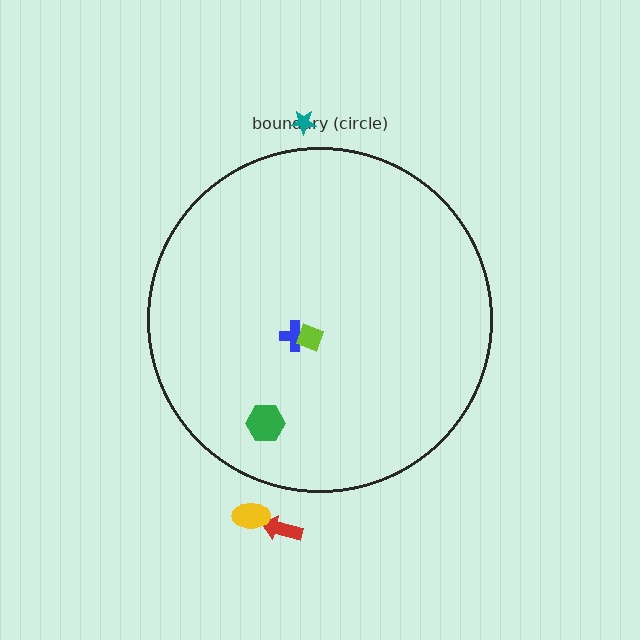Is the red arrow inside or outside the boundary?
Outside.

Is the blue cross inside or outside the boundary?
Inside.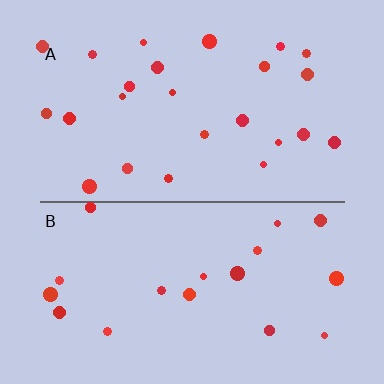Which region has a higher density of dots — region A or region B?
A (the top).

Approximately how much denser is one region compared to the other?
Approximately 1.3× — region A over region B.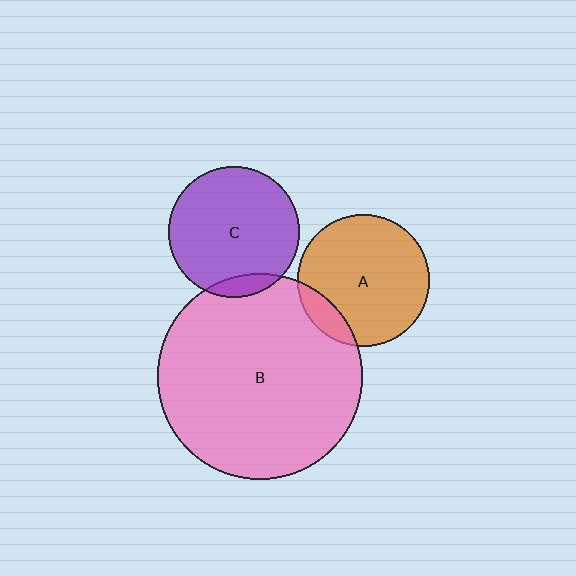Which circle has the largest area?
Circle B (pink).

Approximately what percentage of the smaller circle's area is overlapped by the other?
Approximately 10%.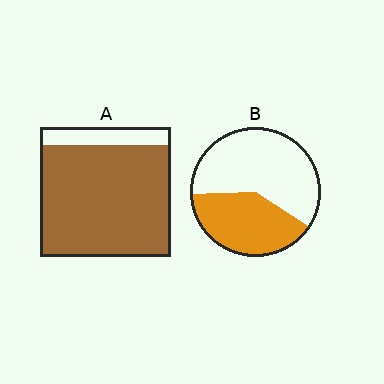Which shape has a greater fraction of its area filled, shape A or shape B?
Shape A.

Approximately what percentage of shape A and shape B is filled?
A is approximately 85% and B is approximately 40%.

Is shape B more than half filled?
No.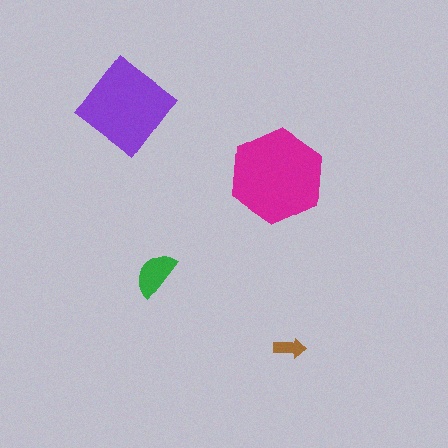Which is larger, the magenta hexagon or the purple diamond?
The magenta hexagon.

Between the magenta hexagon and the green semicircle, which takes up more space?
The magenta hexagon.